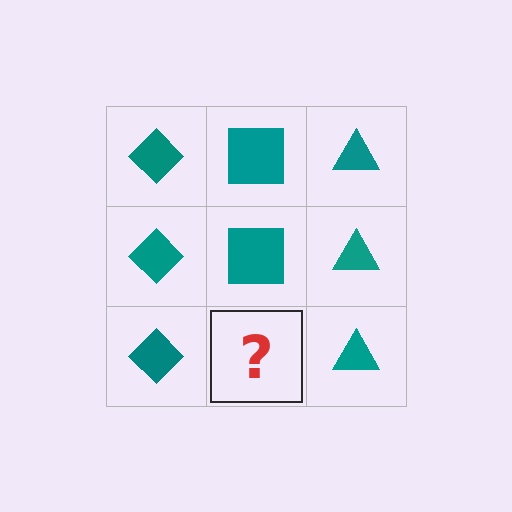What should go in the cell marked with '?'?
The missing cell should contain a teal square.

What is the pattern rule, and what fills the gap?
The rule is that each column has a consistent shape. The gap should be filled with a teal square.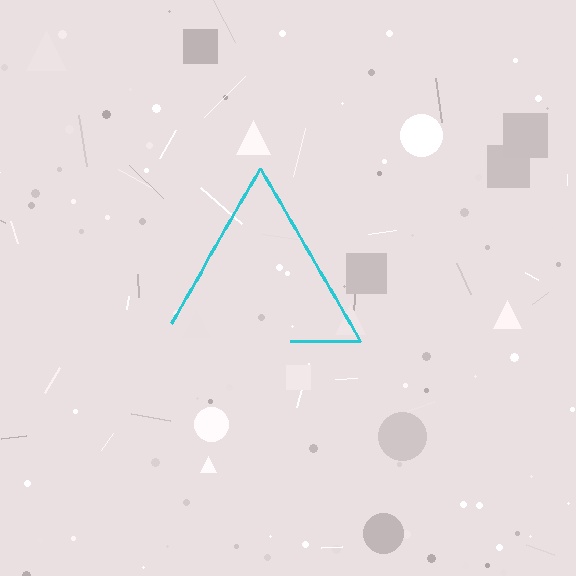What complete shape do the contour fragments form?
The contour fragments form a triangle.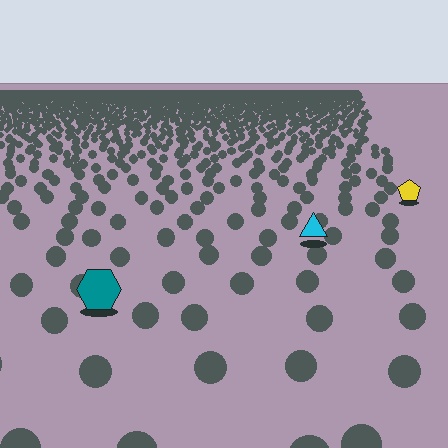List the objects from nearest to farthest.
From nearest to farthest: the teal hexagon, the cyan triangle, the yellow pentagon.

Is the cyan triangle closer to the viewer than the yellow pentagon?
Yes. The cyan triangle is closer — you can tell from the texture gradient: the ground texture is coarser near it.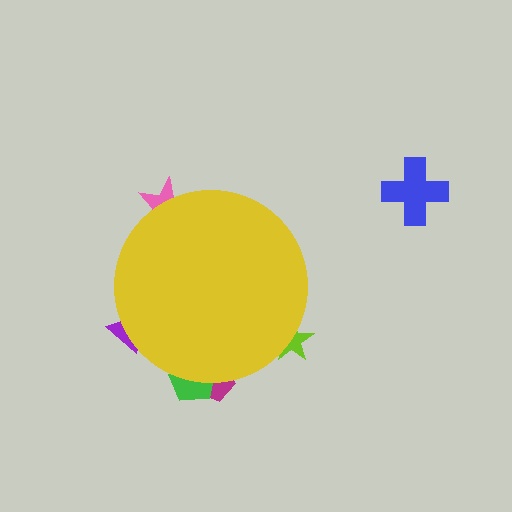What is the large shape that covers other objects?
A yellow circle.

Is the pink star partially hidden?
Yes, the pink star is partially hidden behind the yellow circle.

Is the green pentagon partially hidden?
Yes, the green pentagon is partially hidden behind the yellow circle.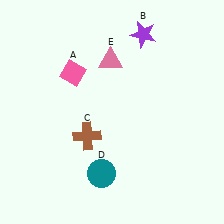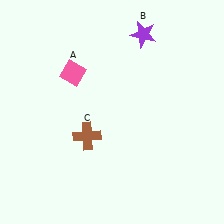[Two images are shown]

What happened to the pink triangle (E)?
The pink triangle (E) was removed in Image 2. It was in the top-left area of Image 1.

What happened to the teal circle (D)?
The teal circle (D) was removed in Image 2. It was in the bottom-left area of Image 1.